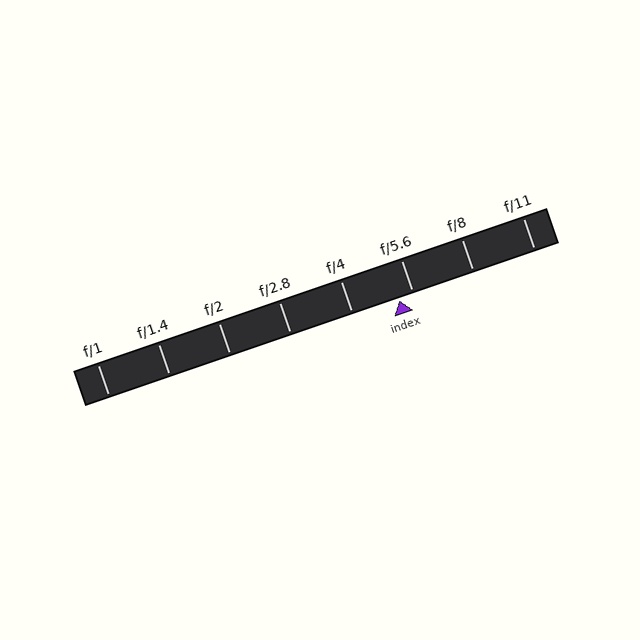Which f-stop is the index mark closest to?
The index mark is closest to f/5.6.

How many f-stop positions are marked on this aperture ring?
There are 8 f-stop positions marked.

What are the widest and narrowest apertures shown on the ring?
The widest aperture shown is f/1 and the narrowest is f/11.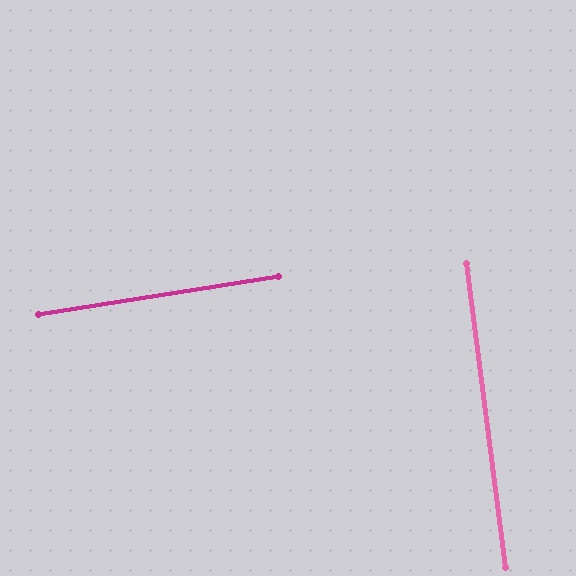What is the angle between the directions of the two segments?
Approximately 88 degrees.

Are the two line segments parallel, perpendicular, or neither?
Perpendicular — they meet at approximately 88°.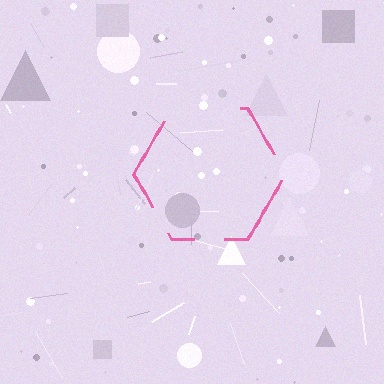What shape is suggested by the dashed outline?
The dashed outline suggests a hexagon.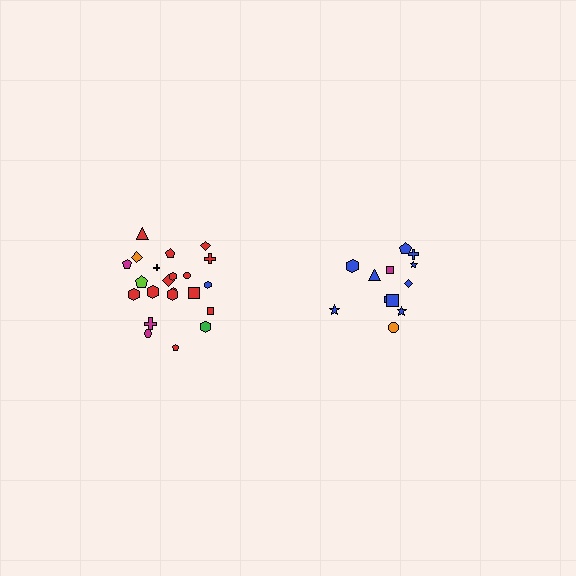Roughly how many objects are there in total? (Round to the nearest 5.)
Roughly 35 objects in total.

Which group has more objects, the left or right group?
The left group.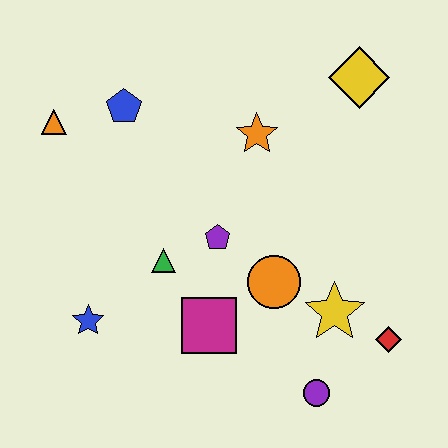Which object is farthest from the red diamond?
The orange triangle is farthest from the red diamond.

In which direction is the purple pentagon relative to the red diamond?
The purple pentagon is to the left of the red diamond.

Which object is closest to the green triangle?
The purple pentagon is closest to the green triangle.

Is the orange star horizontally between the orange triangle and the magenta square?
No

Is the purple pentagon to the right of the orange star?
No